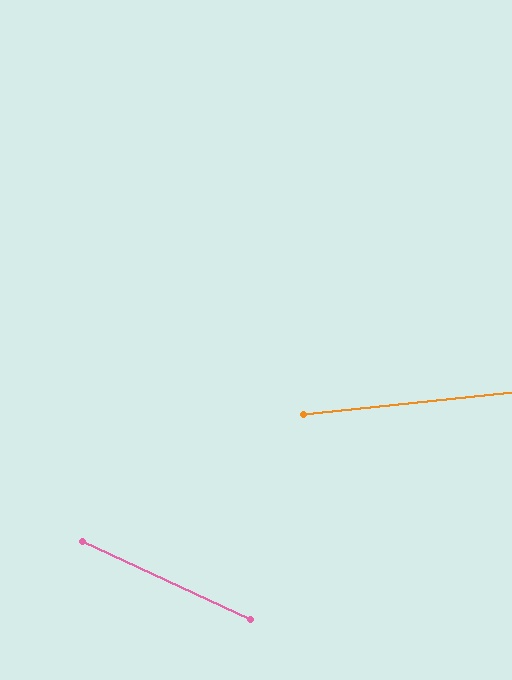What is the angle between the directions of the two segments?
Approximately 31 degrees.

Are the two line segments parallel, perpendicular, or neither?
Neither parallel nor perpendicular — they differ by about 31°.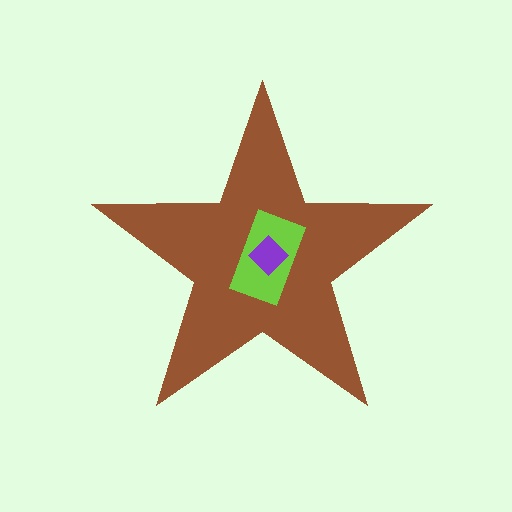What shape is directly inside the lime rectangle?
The purple diamond.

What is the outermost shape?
The brown star.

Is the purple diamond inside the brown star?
Yes.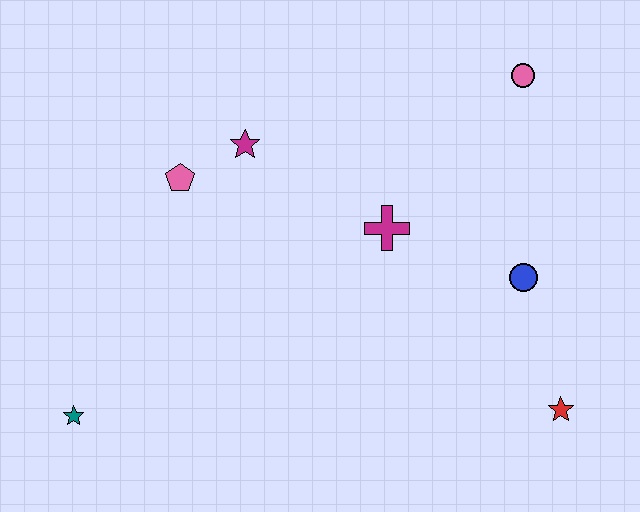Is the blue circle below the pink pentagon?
Yes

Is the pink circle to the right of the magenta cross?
Yes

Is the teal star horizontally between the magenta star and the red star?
No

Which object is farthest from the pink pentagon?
The red star is farthest from the pink pentagon.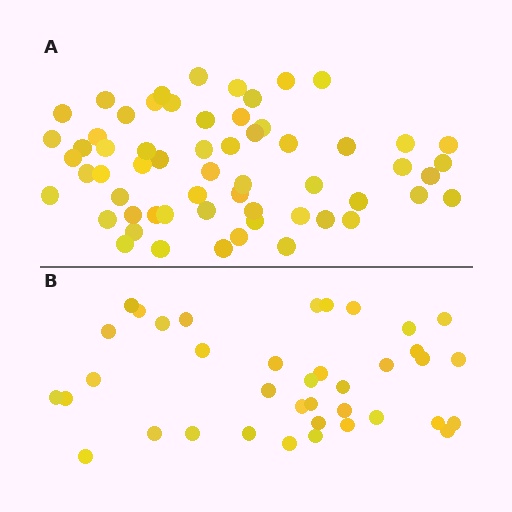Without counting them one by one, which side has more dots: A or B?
Region A (the top region) has more dots.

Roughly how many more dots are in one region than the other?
Region A has approximately 20 more dots than region B.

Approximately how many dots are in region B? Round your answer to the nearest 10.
About 40 dots. (The exact count is 38, which rounds to 40.)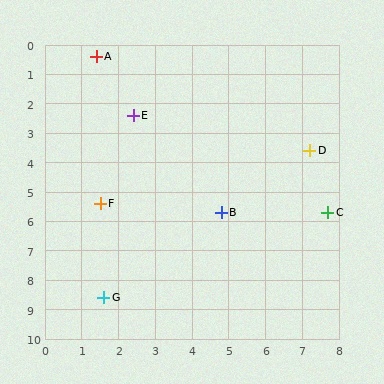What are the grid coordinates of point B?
Point B is at approximately (4.8, 5.7).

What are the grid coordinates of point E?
Point E is at approximately (2.4, 2.4).